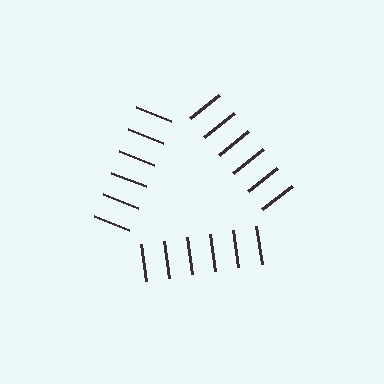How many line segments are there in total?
18 — 6 along each of the 3 edges.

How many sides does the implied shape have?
3 sides — the line-ends trace a triangle.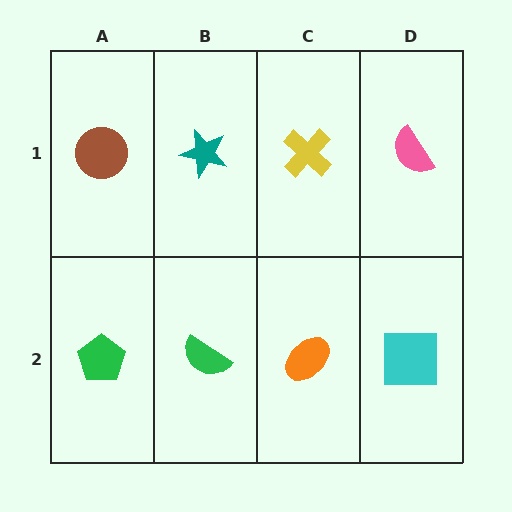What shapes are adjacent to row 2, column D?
A pink semicircle (row 1, column D), an orange ellipse (row 2, column C).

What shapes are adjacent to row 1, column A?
A green pentagon (row 2, column A), a teal star (row 1, column B).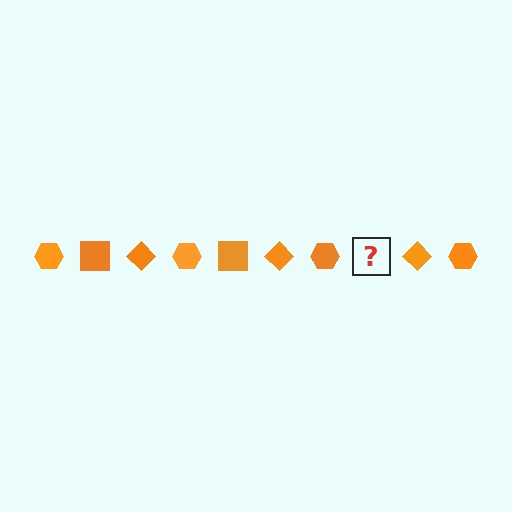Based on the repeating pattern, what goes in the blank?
The blank should be an orange square.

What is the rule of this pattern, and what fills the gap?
The rule is that the pattern cycles through hexagon, square, diamond shapes in orange. The gap should be filled with an orange square.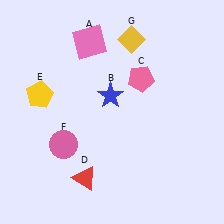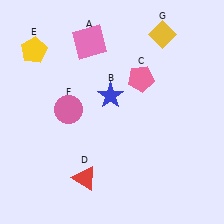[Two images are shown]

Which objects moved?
The objects that moved are: the yellow pentagon (E), the pink circle (F), the yellow diamond (G).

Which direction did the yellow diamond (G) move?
The yellow diamond (G) moved right.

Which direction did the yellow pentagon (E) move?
The yellow pentagon (E) moved up.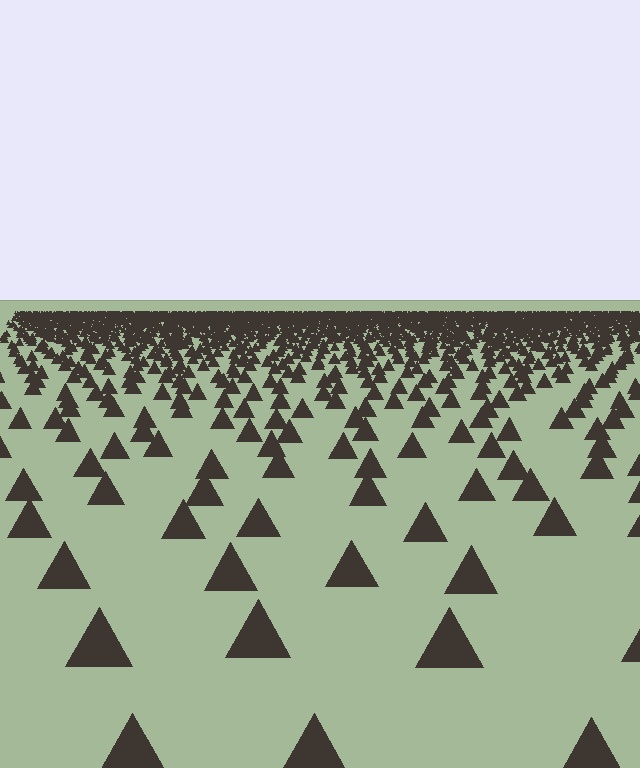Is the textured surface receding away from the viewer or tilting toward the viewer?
The surface is receding away from the viewer. Texture elements get smaller and denser toward the top.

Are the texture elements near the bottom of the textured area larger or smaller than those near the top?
Larger. Near the bottom, elements are closer to the viewer and appear at a bigger on-screen size.